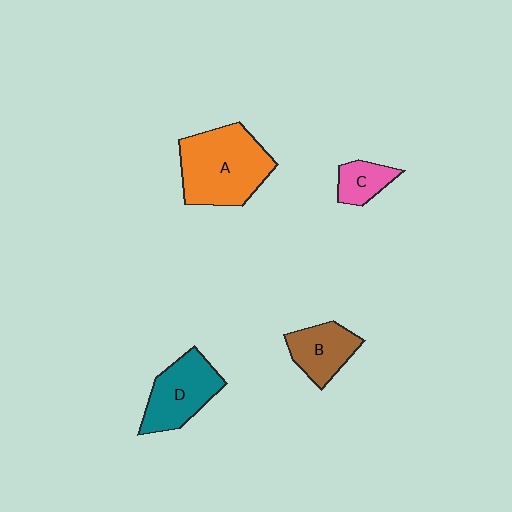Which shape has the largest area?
Shape A (orange).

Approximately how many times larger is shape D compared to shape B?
Approximately 1.3 times.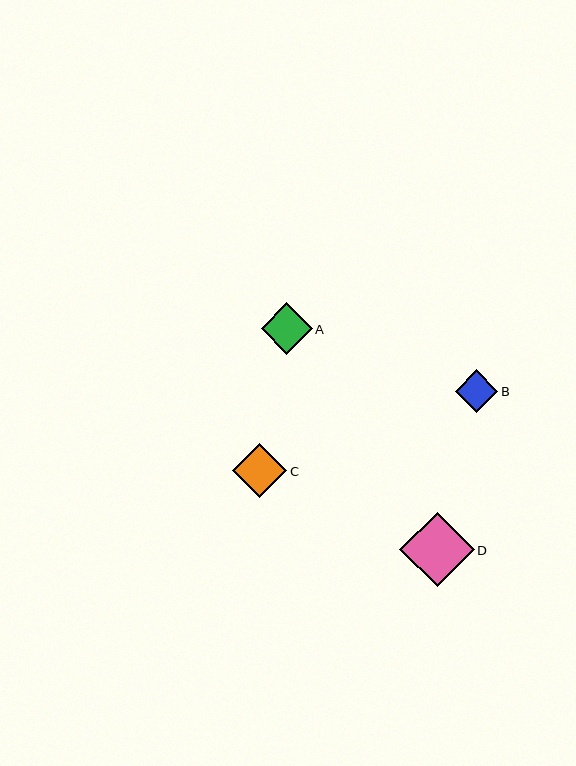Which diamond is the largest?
Diamond D is the largest with a size of approximately 74 pixels.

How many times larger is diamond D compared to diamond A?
Diamond D is approximately 1.4 times the size of diamond A.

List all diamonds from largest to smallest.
From largest to smallest: D, C, A, B.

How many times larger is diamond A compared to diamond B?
Diamond A is approximately 1.2 times the size of diamond B.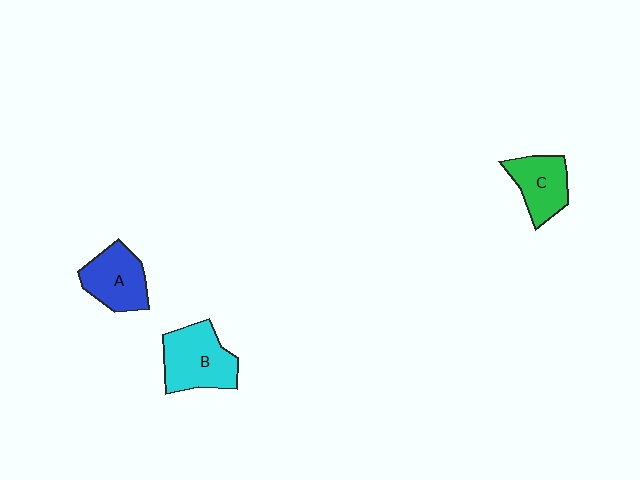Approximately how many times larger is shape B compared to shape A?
Approximately 1.2 times.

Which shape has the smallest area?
Shape C (green).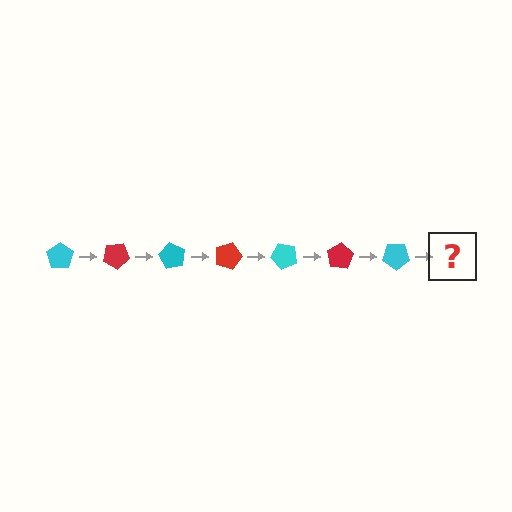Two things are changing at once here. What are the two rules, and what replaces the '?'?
The two rules are that it rotates 30 degrees each step and the color cycles through cyan and red. The '?' should be a red pentagon, rotated 210 degrees from the start.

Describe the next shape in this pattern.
It should be a red pentagon, rotated 210 degrees from the start.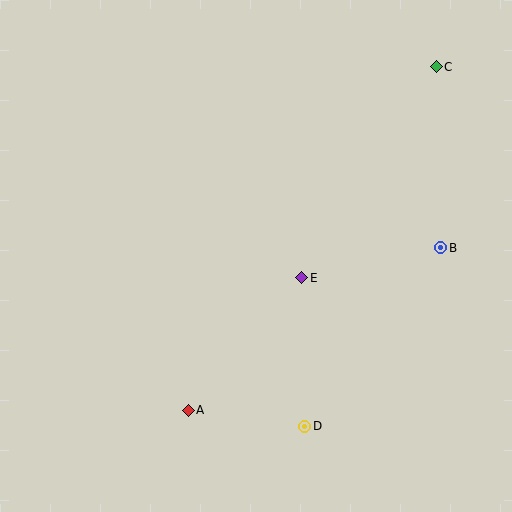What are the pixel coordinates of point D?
Point D is at (305, 426).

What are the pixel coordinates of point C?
Point C is at (436, 67).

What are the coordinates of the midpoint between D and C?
The midpoint between D and C is at (371, 247).